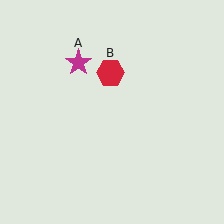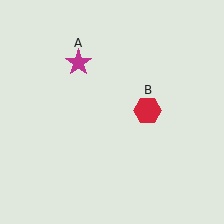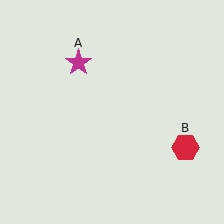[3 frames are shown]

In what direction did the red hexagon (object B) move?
The red hexagon (object B) moved down and to the right.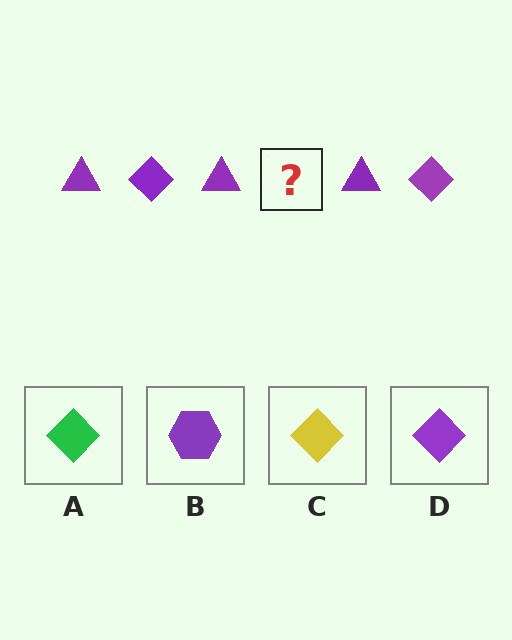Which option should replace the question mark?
Option D.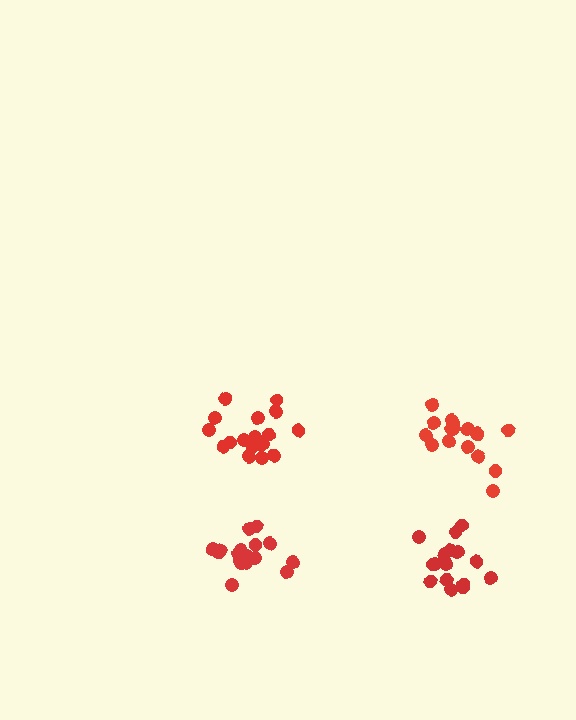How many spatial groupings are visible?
There are 4 spatial groupings.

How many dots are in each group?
Group 1: 18 dots, Group 2: 18 dots, Group 3: 17 dots, Group 4: 18 dots (71 total).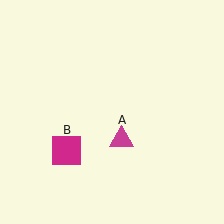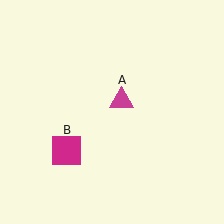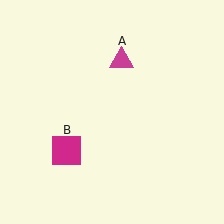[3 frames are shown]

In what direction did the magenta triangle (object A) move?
The magenta triangle (object A) moved up.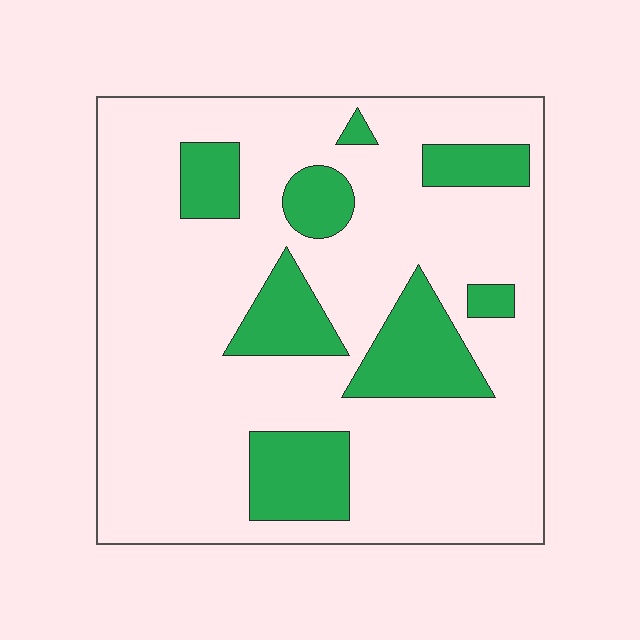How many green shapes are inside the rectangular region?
8.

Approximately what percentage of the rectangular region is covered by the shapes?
Approximately 20%.